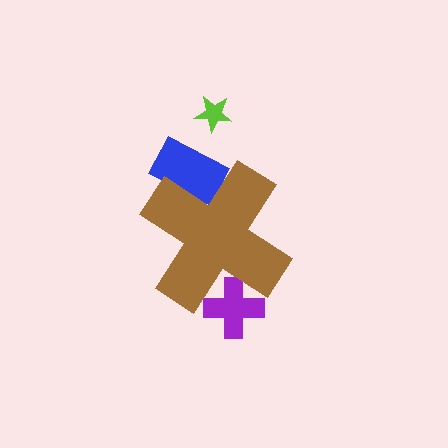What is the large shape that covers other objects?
A brown cross.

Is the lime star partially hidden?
No, the lime star is fully visible.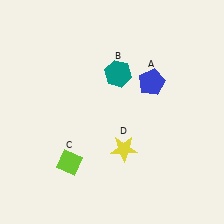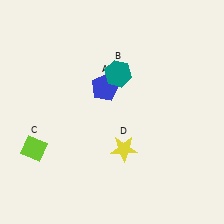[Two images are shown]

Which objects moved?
The objects that moved are: the blue pentagon (A), the lime diamond (C).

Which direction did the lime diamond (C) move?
The lime diamond (C) moved left.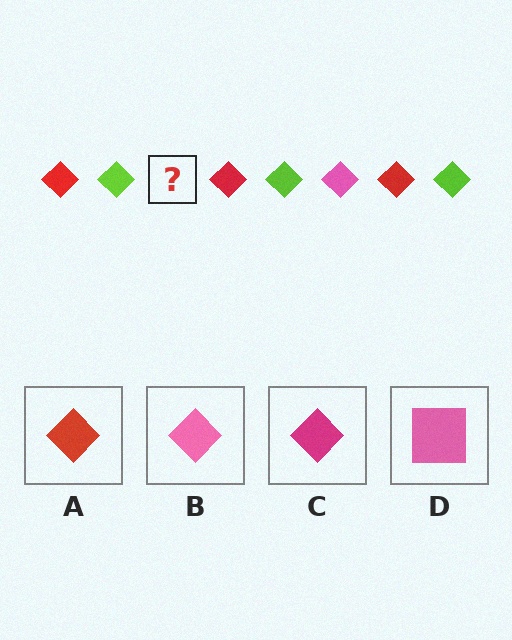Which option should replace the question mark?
Option B.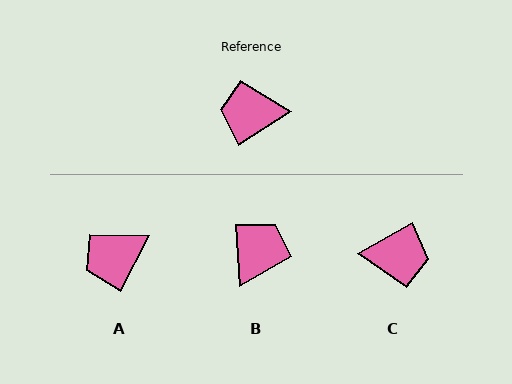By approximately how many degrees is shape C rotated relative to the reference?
Approximately 177 degrees counter-clockwise.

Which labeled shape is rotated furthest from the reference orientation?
C, about 177 degrees away.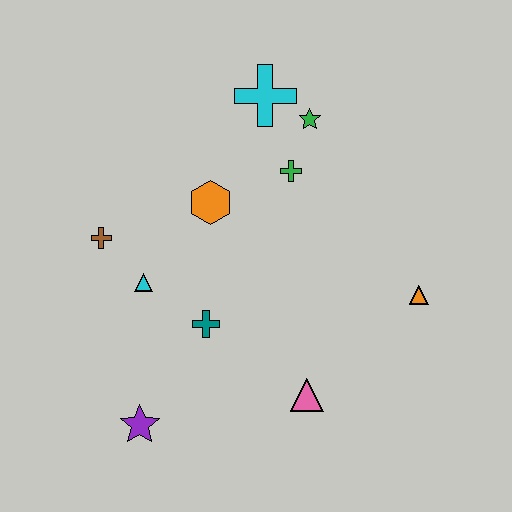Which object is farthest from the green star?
The purple star is farthest from the green star.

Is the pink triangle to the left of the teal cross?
No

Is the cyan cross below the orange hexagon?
No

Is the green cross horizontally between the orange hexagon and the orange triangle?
Yes